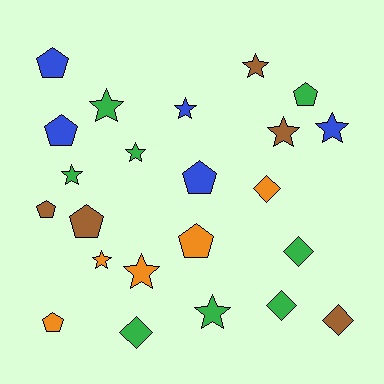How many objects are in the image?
There are 23 objects.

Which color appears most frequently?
Green, with 8 objects.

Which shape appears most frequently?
Star, with 10 objects.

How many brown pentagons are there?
There are 2 brown pentagons.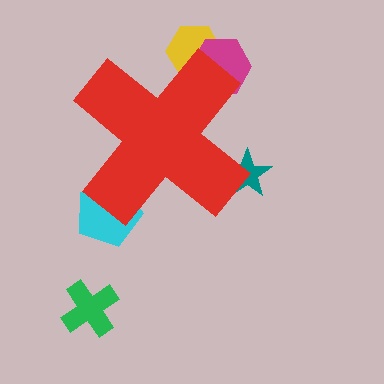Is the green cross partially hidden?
No, the green cross is fully visible.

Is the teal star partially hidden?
Yes, the teal star is partially hidden behind the red cross.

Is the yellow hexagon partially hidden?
Yes, the yellow hexagon is partially hidden behind the red cross.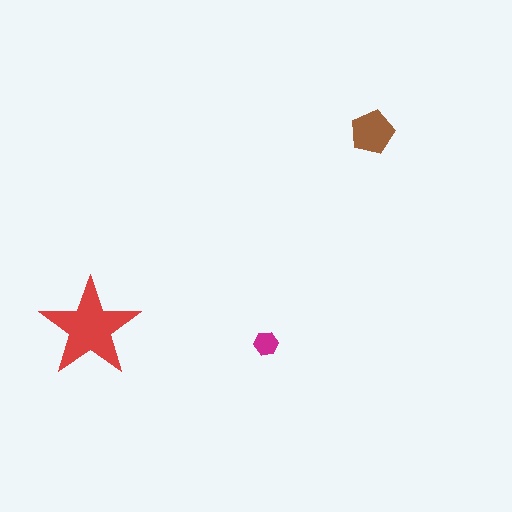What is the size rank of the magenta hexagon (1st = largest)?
3rd.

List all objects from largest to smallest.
The red star, the brown pentagon, the magenta hexagon.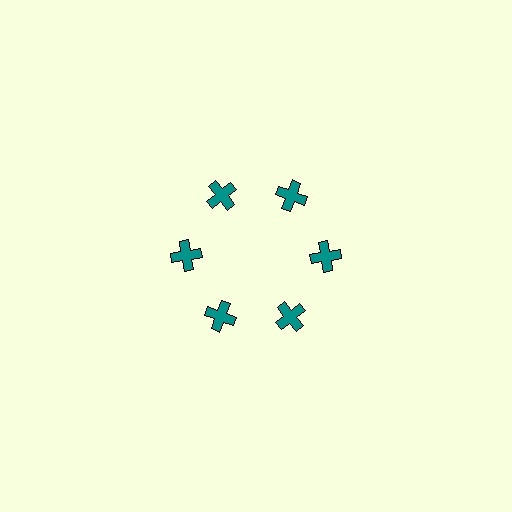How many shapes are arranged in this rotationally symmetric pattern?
There are 6 shapes, arranged in 6 groups of 1.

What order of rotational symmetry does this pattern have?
This pattern has 6-fold rotational symmetry.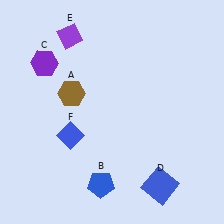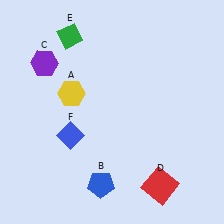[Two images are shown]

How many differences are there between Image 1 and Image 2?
There are 3 differences between the two images.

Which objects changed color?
A changed from brown to yellow. D changed from blue to red. E changed from purple to green.